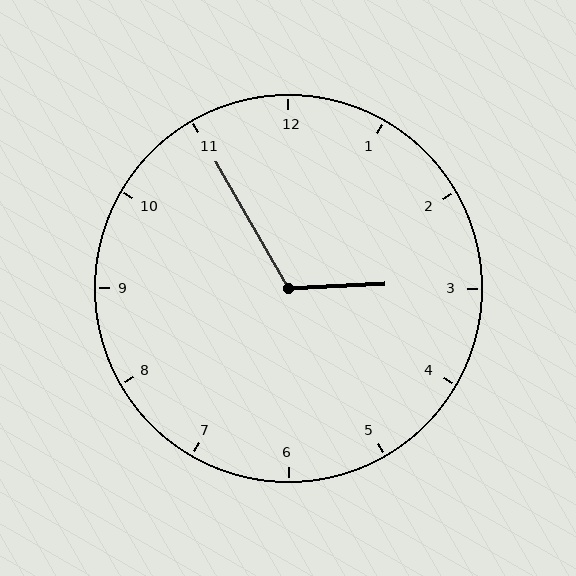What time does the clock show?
2:55.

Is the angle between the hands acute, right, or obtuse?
It is obtuse.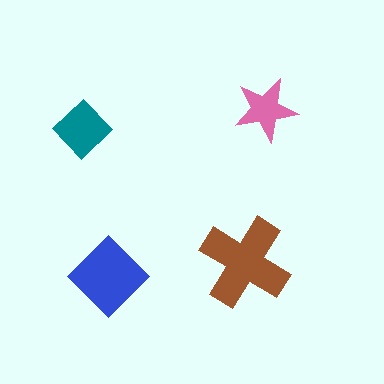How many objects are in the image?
There are 4 objects in the image.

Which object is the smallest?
The pink star.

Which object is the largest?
The brown cross.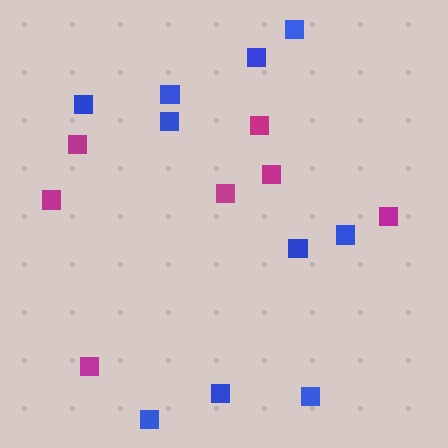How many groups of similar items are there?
There are 2 groups: one group of magenta squares (7) and one group of blue squares (10).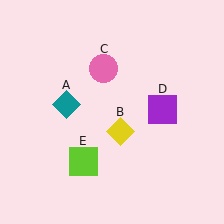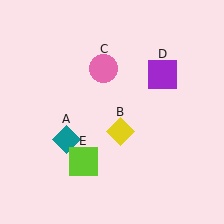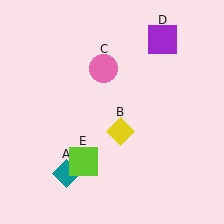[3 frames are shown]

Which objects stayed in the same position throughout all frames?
Yellow diamond (object B) and pink circle (object C) and lime square (object E) remained stationary.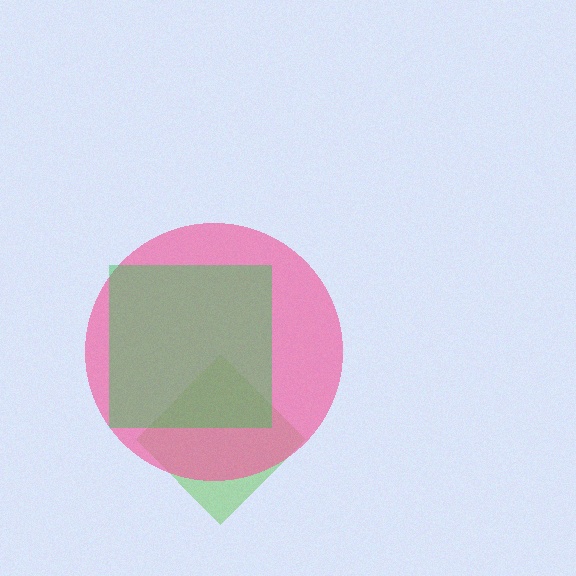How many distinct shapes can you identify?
There are 3 distinct shapes: a lime diamond, a pink circle, a green square.